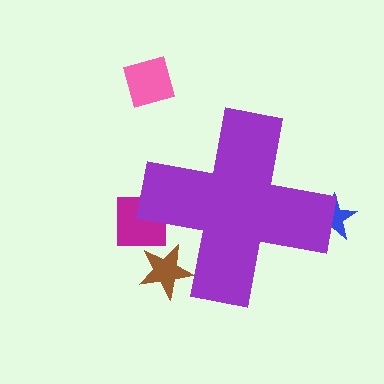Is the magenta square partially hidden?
Yes, the magenta square is partially hidden behind the purple cross.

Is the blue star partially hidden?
Yes, the blue star is partially hidden behind the purple cross.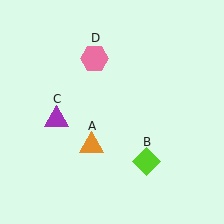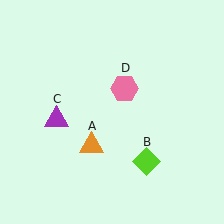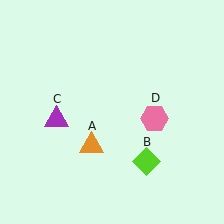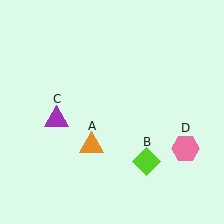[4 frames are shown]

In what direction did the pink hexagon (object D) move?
The pink hexagon (object D) moved down and to the right.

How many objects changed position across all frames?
1 object changed position: pink hexagon (object D).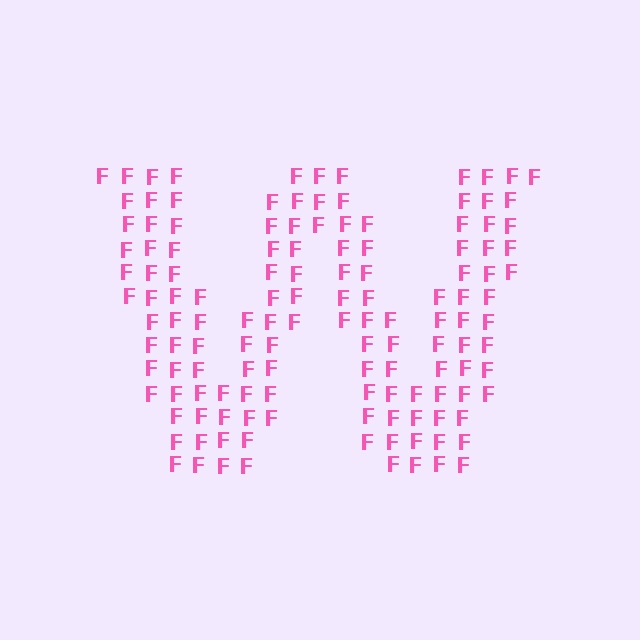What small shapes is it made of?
It is made of small letter F's.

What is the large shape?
The large shape is the letter W.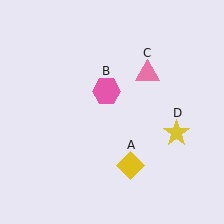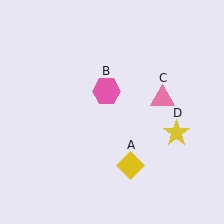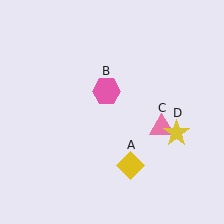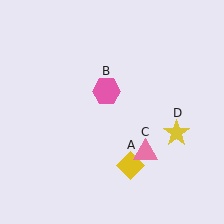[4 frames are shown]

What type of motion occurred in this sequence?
The pink triangle (object C) rotated clockwise around the center of the scene.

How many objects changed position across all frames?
1 object changed position: pink triangle (object C).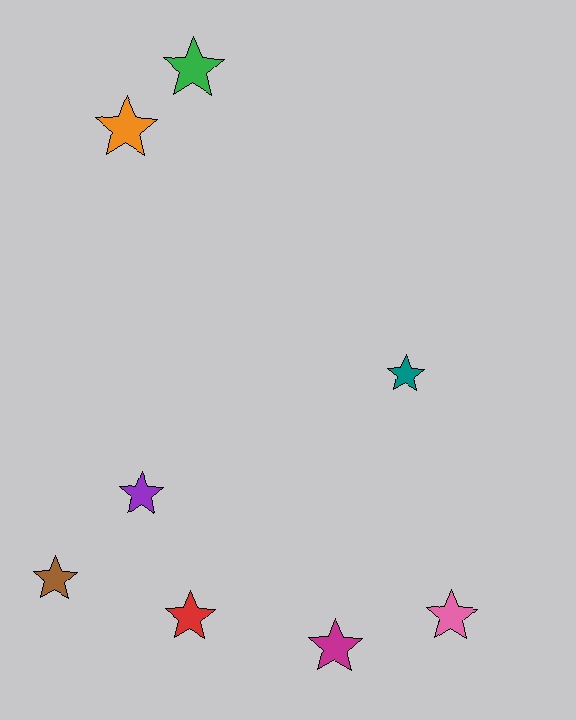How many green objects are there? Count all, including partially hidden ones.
There is 1 green object.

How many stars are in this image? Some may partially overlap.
There are 8 stars.